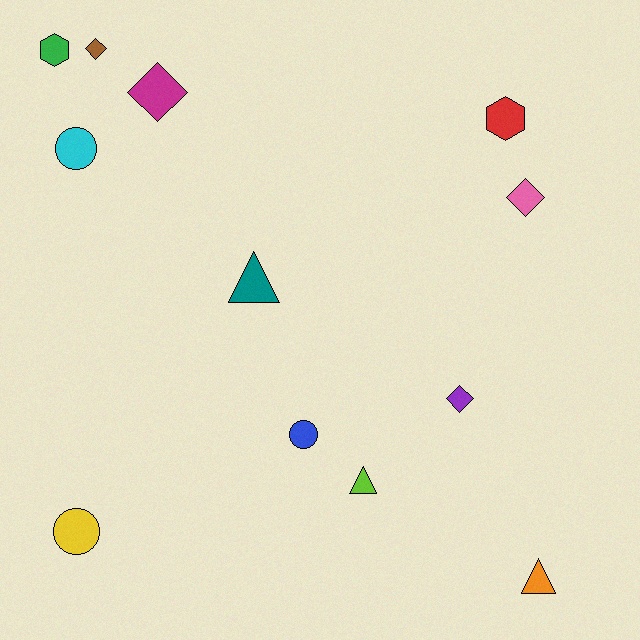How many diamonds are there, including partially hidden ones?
There are 4 diamonds.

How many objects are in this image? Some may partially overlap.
There are 12 objects.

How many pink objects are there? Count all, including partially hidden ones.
There is 1 pink object.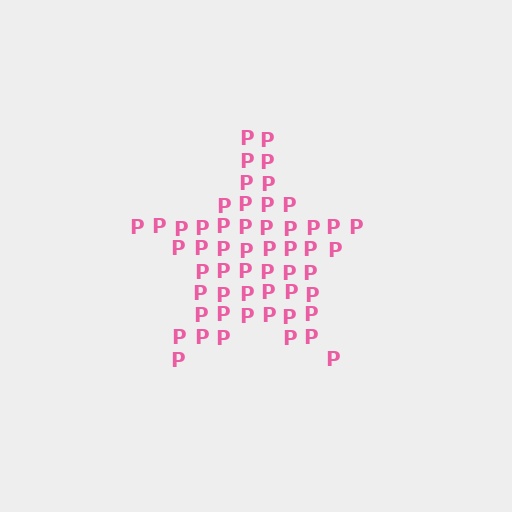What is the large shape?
The large shape is a star.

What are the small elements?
The small elements are letter P's.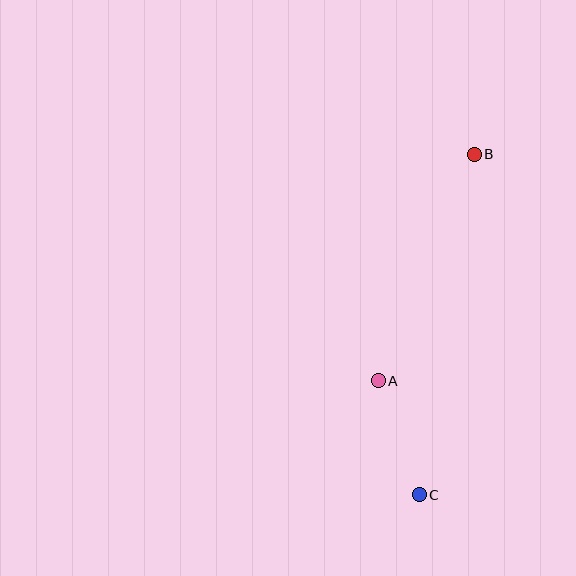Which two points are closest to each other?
Points A and C are closest to each other.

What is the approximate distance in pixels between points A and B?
The distance between A and B is approximately 246 pixels.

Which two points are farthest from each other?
Points B and C are farthest from each other.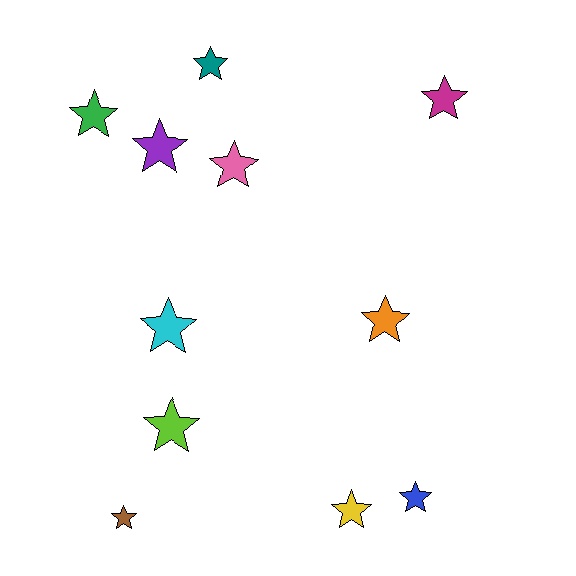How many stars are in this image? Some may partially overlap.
There are 11 stars.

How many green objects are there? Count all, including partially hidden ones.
There is 1 green object.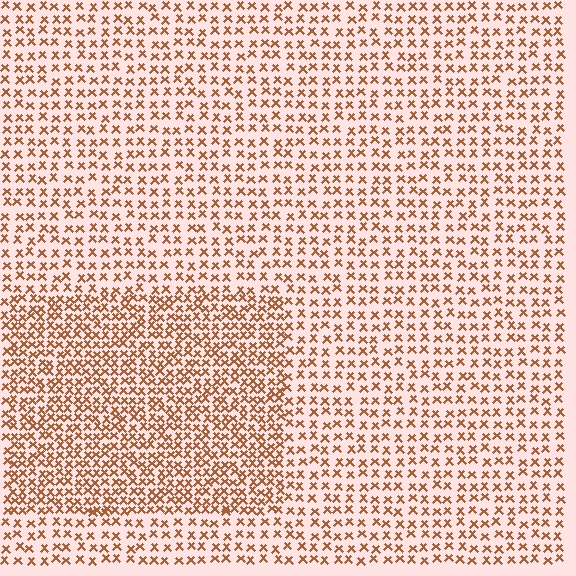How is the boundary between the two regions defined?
The boundary is defined by a change in element density (approximately 1.8x ratio). All elements are the same color, size, and shape.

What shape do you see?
I see a rectangle.